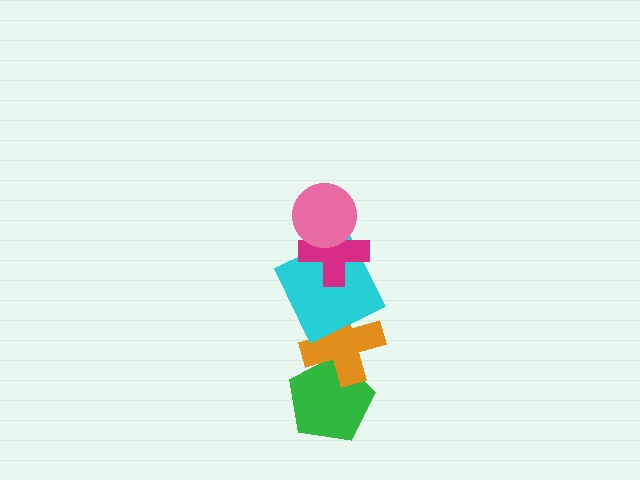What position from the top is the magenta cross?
The magenta cross is 2nd from the top.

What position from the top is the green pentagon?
The green pentagon is 5th from the top.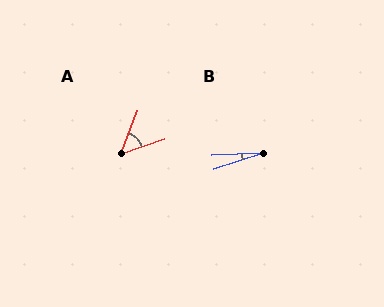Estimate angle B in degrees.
Approximately 15 degrees.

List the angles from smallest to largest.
B (15°), A (49°).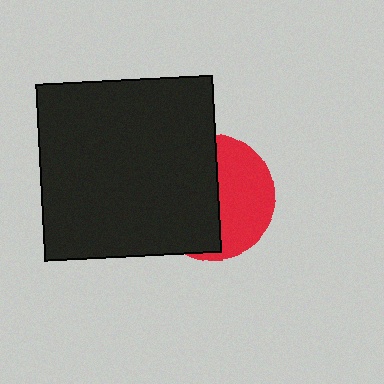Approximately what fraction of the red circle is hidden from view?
Roughly 56% of the red circle is hidden behind the black square.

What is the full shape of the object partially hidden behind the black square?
The partially hidden object is a red circle.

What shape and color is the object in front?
The object in front is a black square.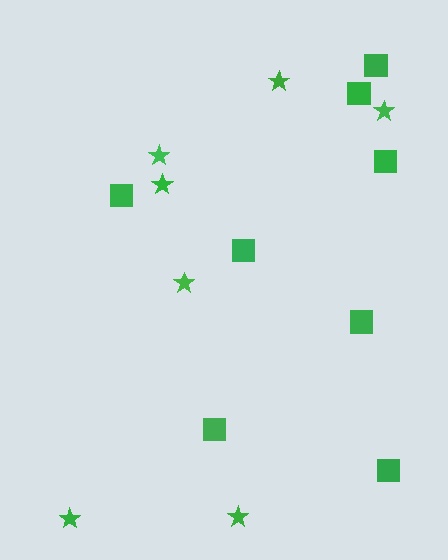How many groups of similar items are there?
There are 2 groups: one group of squares (8) and one group of stars (7).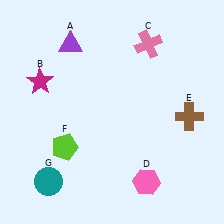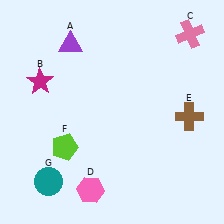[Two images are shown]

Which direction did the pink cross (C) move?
The pink cross (C) moved right.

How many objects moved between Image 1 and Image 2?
2 objects moved between the two images.